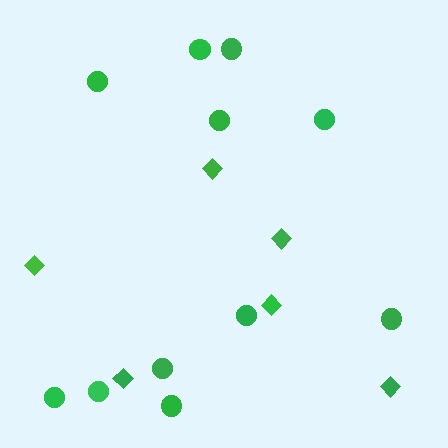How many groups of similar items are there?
There are 2 groups: one group of diamonds (6) and one group of circles (11).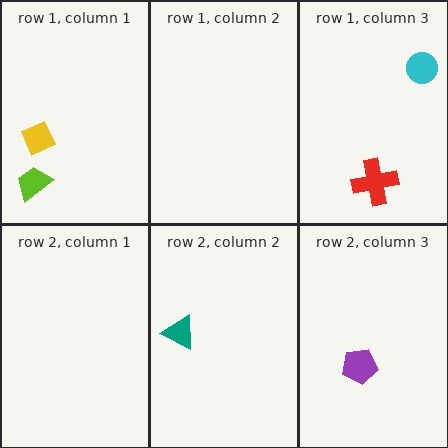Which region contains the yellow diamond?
The row 1, column 1 region.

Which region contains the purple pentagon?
The row 2, column 3 region.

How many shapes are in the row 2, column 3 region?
1.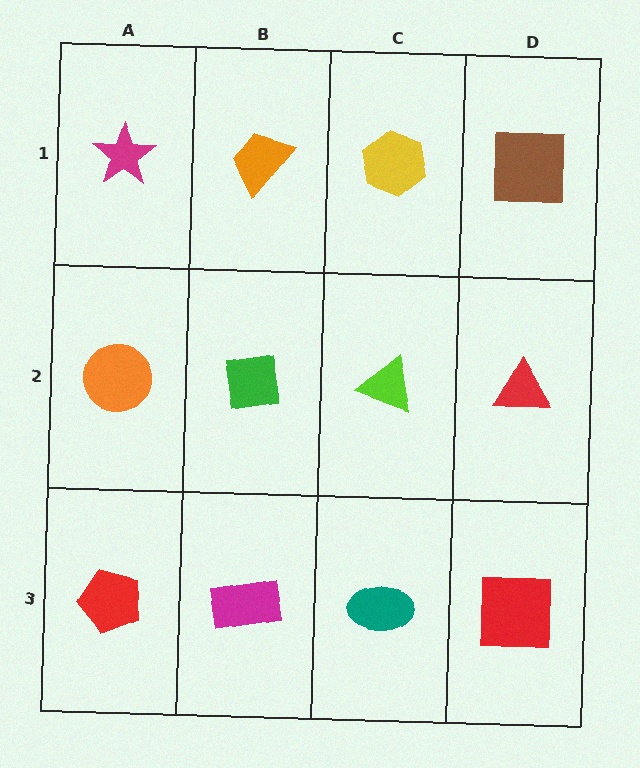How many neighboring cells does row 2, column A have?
3.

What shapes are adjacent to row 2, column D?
A brown square (row 1, column D), a red square (row 3, column D), a lime triangle (row 2, column C).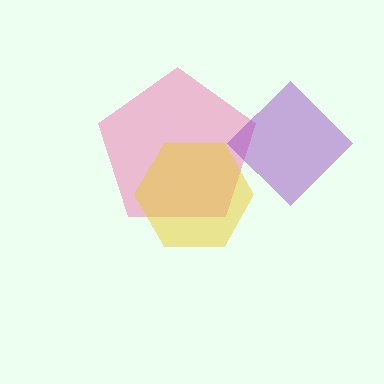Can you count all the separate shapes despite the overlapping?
Yes, there are 3 separate shapes.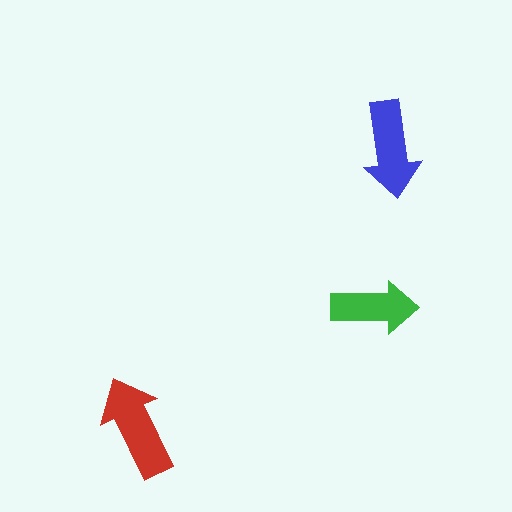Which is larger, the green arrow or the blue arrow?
The blue one.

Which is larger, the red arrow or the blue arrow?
The red one.